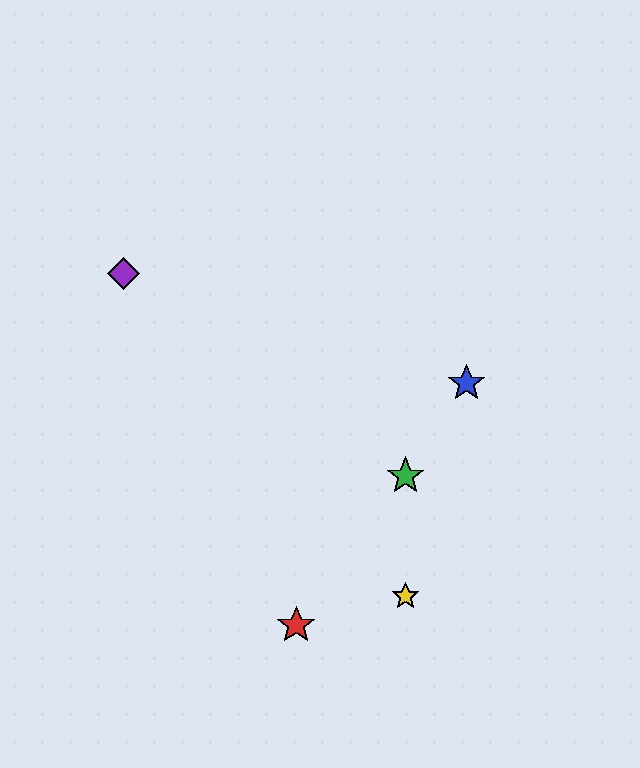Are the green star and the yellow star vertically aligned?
Yes, both are at x≈405.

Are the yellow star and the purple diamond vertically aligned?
No, the yellow star is at x≈405 and the purple diamond is at x≈123.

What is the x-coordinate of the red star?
The red star is at x≈296.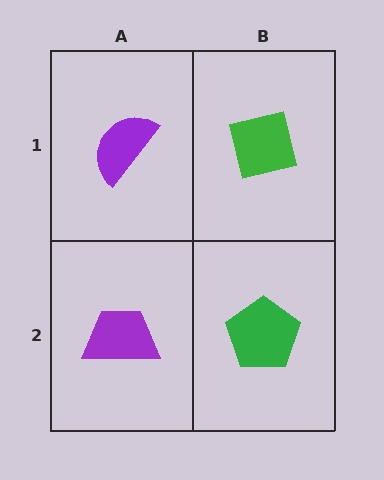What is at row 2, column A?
A purple trapezoid.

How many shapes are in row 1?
2 shapes.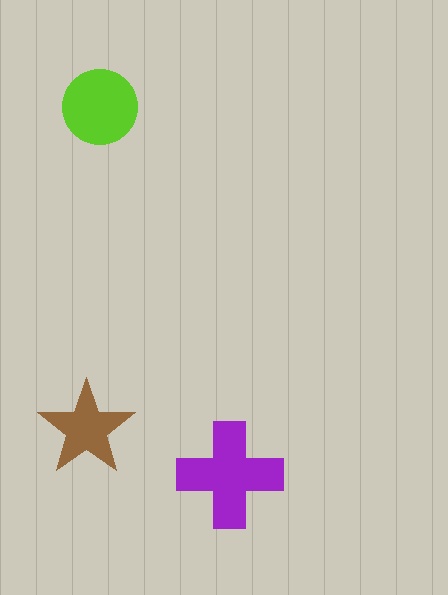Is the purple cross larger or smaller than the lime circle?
Larger.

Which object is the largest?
The purple cross.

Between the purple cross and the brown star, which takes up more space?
The purple cross.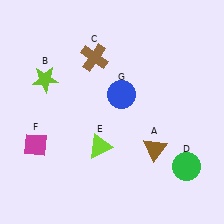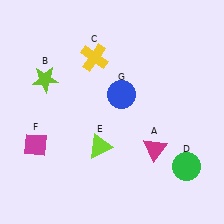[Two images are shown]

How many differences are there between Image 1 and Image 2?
There are 2 differences between the two images.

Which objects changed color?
A changed from brown to magenta. C changed from brown to yellow.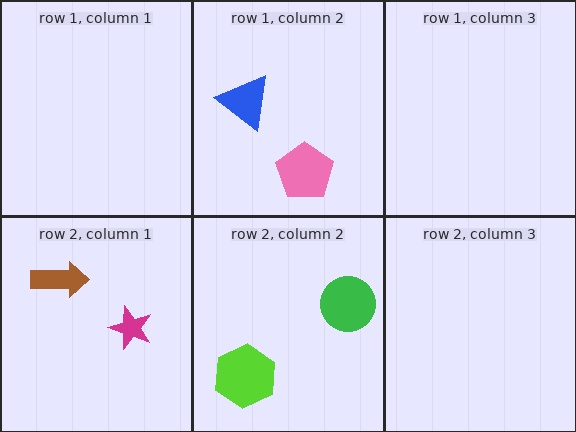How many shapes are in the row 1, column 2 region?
2.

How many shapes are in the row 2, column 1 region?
2.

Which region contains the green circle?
The row 2, column 2 region.